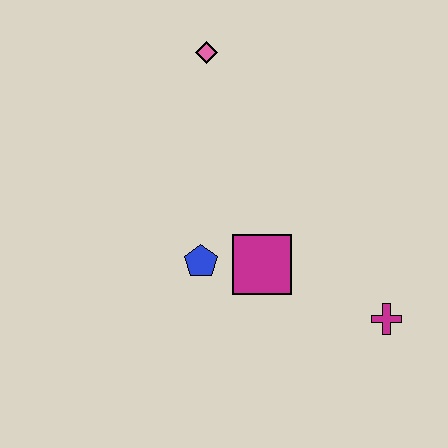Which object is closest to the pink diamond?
The blue pentagon is closest to the pink diamond.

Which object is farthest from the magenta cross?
The pink diamond is farthest from the magenta cross.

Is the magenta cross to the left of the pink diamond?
No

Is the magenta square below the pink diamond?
Yes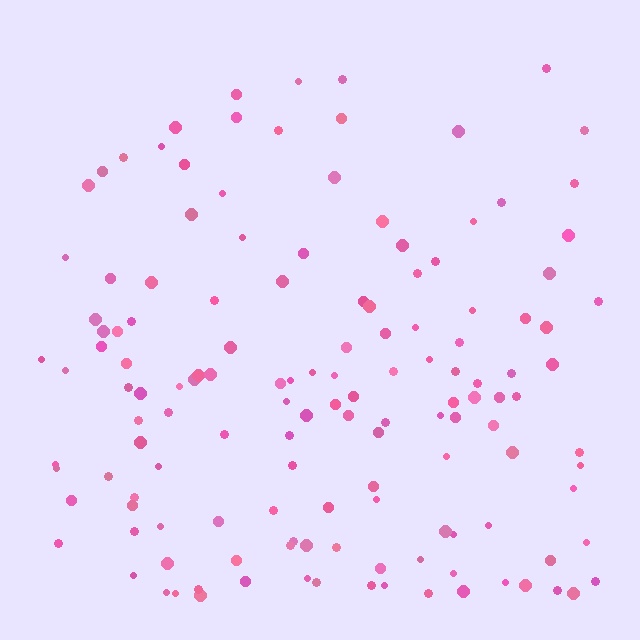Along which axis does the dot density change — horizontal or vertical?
Vertical.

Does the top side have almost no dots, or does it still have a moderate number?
Still a moderate number, just noticeably fewer than the bottom.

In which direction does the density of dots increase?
From top to bottom, with the bottom side densest.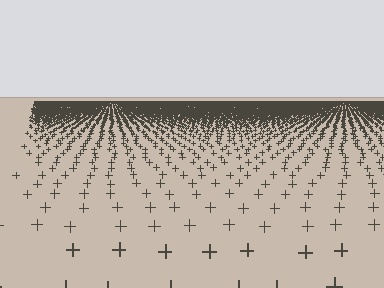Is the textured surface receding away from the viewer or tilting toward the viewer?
The surface is receding away from the viewer. Texture elements get smaller and denser toward the top.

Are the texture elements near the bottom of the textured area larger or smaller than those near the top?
Larger. Near the bottom, elements are closer to the viewer and appear at a bigger on-screen size.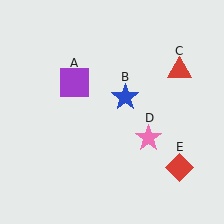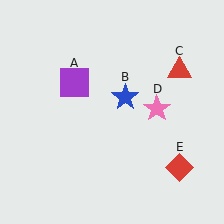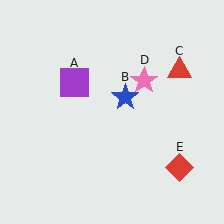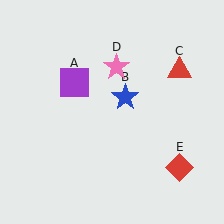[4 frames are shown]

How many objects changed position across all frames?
1 object changed position: pink star (object D).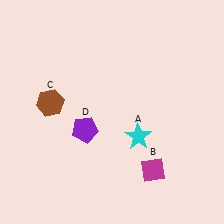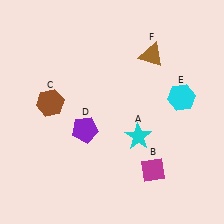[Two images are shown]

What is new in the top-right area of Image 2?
A cyan hexagon (E) was added in the top-right area of Image 2.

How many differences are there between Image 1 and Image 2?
There are 2 differences between the two images.